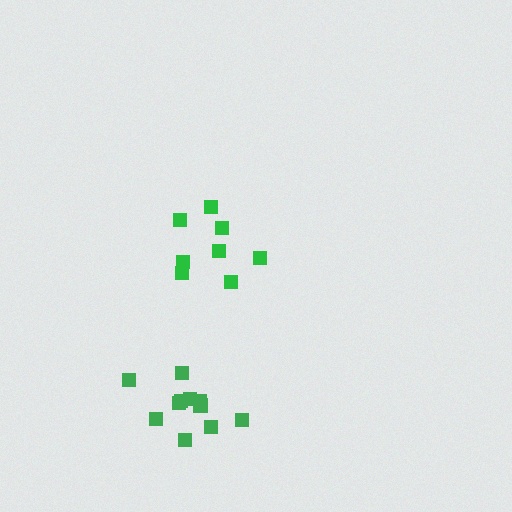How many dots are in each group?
Group 1: 8 dots, Group 2: 11 dots (19 total).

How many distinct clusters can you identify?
There are 2 distinct clusters.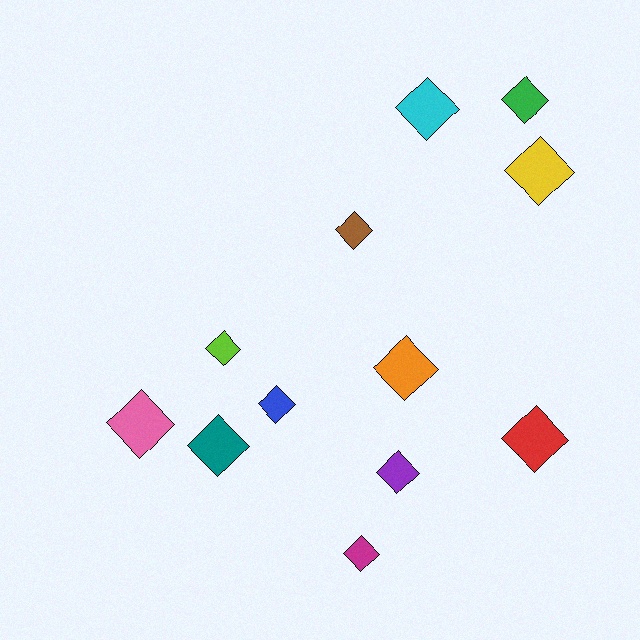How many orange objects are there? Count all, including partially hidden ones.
There is 1 orange object.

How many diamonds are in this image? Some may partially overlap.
There are 12 diamonds.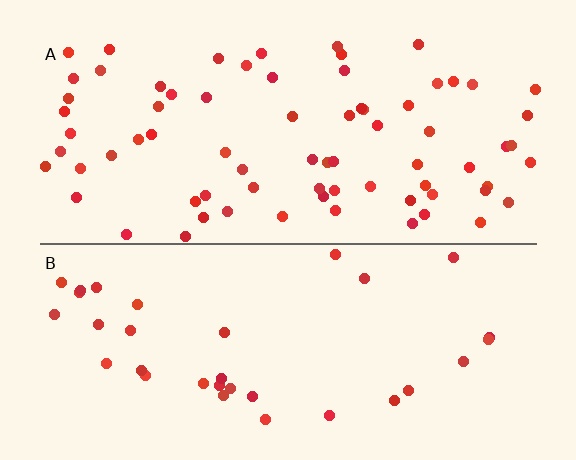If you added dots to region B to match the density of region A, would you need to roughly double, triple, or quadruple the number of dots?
Approximately double.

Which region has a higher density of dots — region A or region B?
A (the top).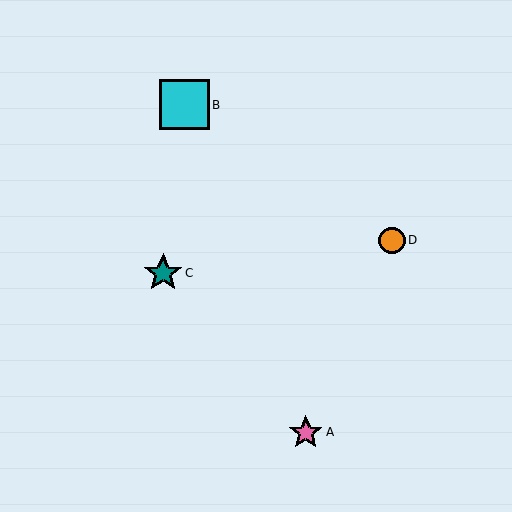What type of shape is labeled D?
Shape D is an orange circle.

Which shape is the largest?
The cyan square (labeled B) is the largest.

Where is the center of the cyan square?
The center of the cyan square is at (184, 105).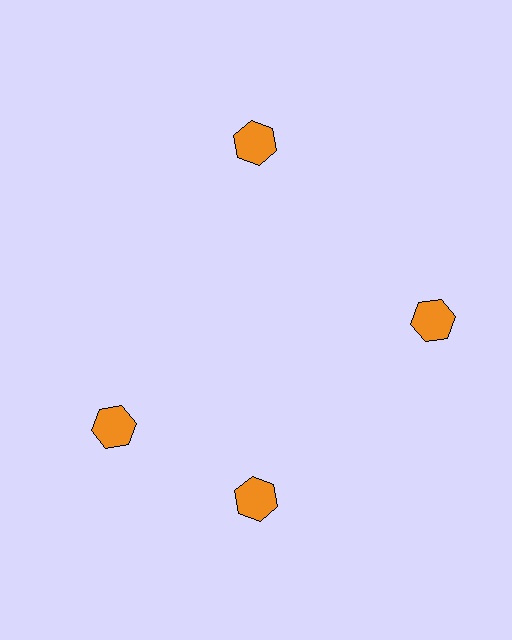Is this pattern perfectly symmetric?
No. The 4 orange hexagons are arranged in a ring, but one element near the 9 o'clock position is rotated out of alignment along the ring, breaking the 4-fold rotational symmetry.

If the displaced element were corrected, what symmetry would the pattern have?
It would have 4-fold rotational symmetry — the pattern would map onto itself every 90 degrees.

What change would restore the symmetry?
The symmetry would be restored by rotating it back into even spacing with its neighbors so that all 4 hexagons sit at equal angles and equal distance from the center.